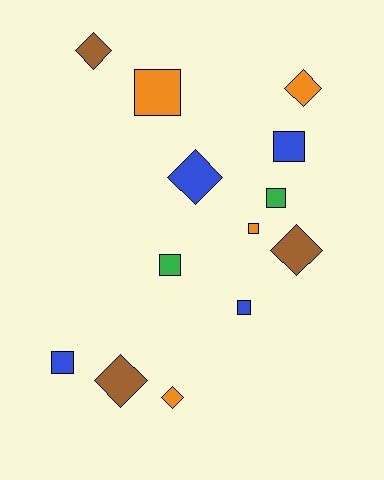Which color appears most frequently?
Blue, with 4 objects.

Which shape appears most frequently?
Square, with 7 objects.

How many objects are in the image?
There are 13 objects.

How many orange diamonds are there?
There are 2 orange diamonds.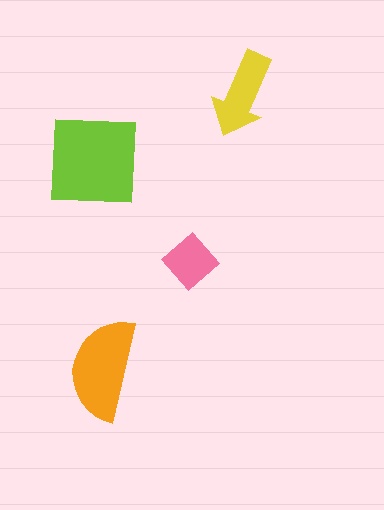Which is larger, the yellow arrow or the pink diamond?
The yellow arrow.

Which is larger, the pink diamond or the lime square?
The lime square.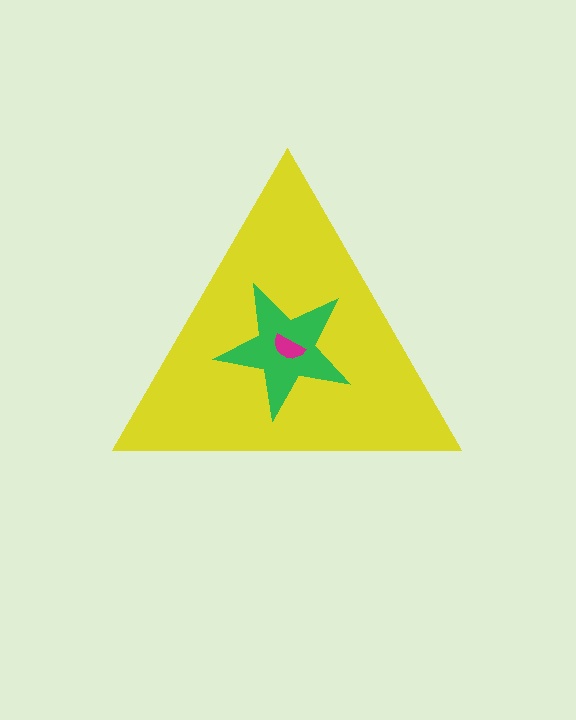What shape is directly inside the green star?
The magenta semicircle.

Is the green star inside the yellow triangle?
Yes.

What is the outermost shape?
The yellow triangle.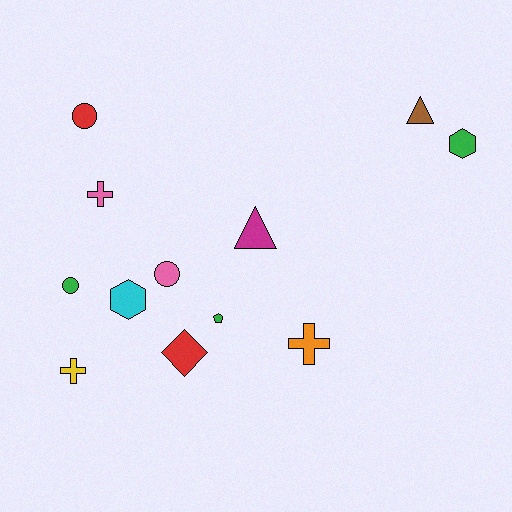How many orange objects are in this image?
There is 1 orange object.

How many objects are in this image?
There are 12 objects.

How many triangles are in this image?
There are 2 triangles.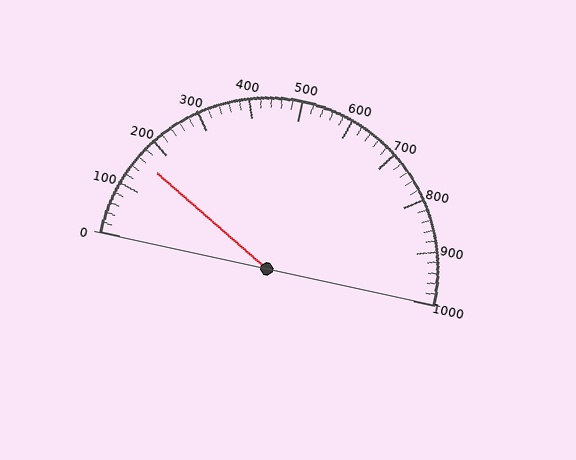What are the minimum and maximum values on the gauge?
The gauge ranges from 0 to 1000.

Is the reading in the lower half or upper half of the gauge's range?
The reading is in the lower half of the range (0 to 1000).